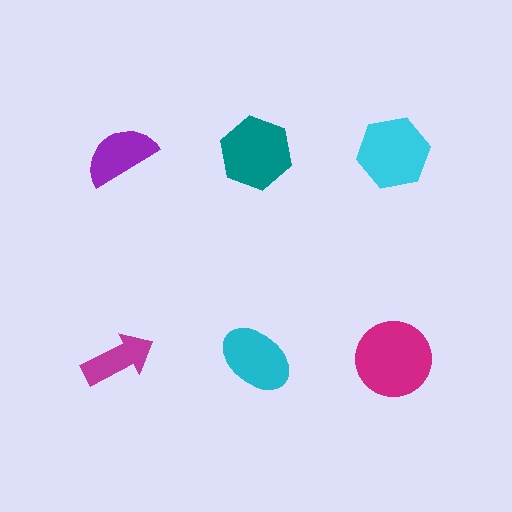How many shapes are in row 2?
3 shapes.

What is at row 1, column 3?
A cyan hexagon.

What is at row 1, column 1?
A purple semicircle.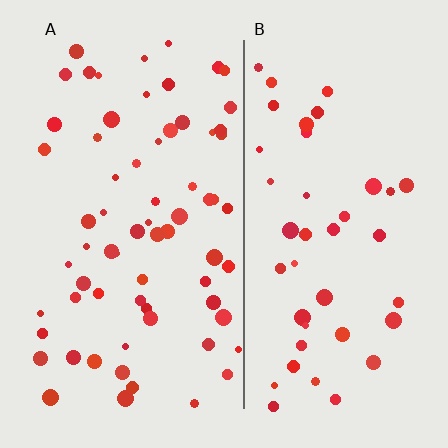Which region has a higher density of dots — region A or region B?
A (the left).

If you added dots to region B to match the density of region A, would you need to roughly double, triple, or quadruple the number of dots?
Approximately double.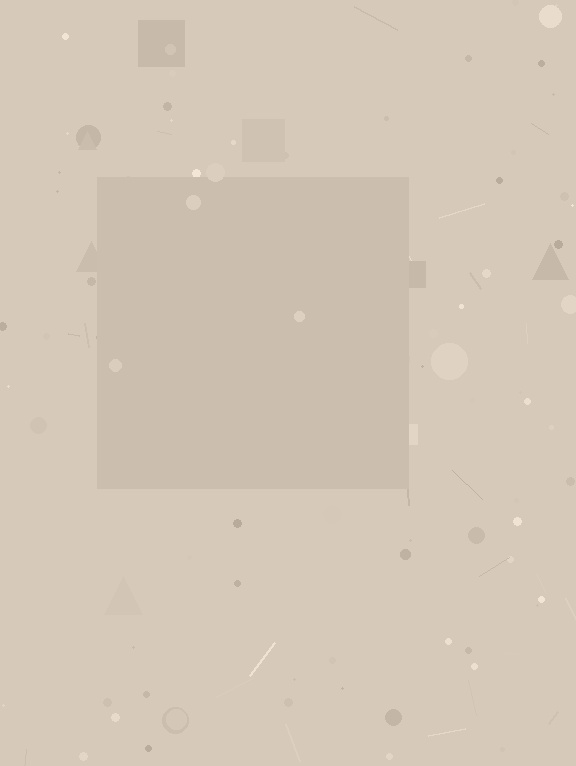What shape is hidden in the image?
A square is hidden in the image.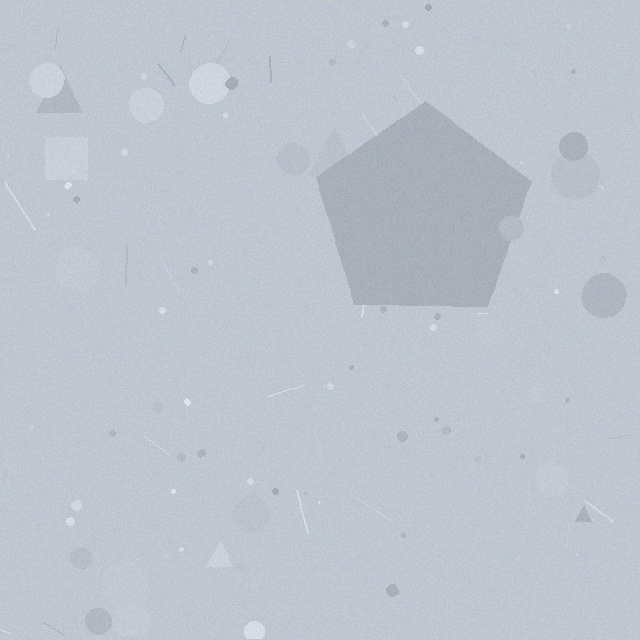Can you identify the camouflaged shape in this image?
The camouflaged shape is a pentagon.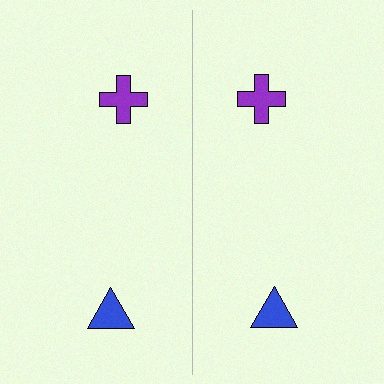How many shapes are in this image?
There are 4 shapes in this image.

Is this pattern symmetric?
Yes, this pattern has bilateral (reflection) symmetry.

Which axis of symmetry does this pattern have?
The pattern has a vertical axis of symmetry running through the center of the image.